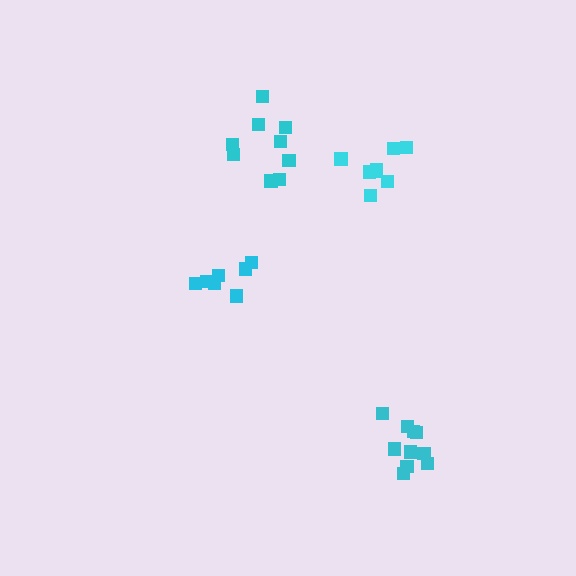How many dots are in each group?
Group 1: 10 dots, Group 2: 9 dots, Group 3: 7 dots, Group 4: 9 dots (35 total).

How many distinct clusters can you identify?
There are 4 distinct clusters.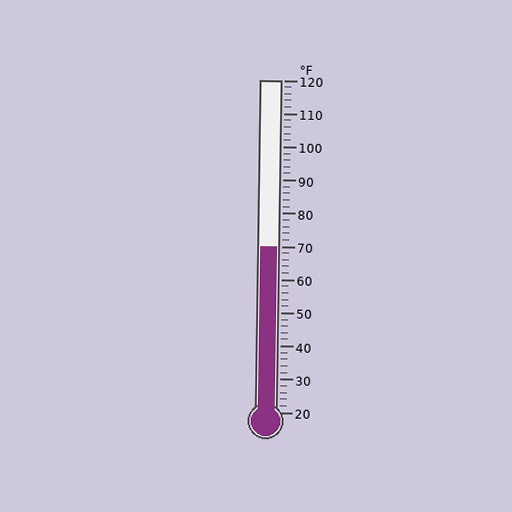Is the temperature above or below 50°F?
The temperature is above 50°F.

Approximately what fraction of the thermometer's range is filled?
The thermometer is filled to approximately 50% of its range.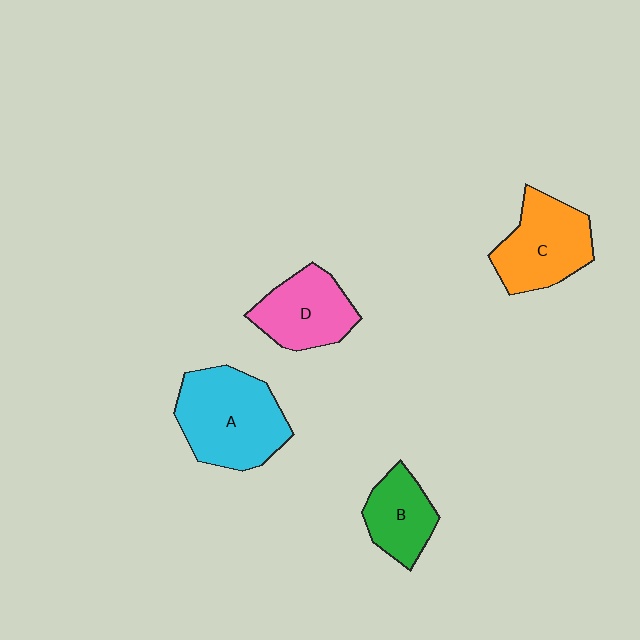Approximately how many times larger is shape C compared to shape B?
Approximately 1.4 times.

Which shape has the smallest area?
Shape B (green).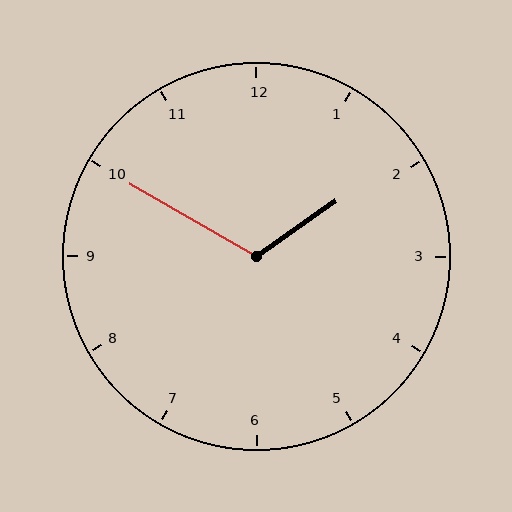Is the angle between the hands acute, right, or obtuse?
It is obtuse.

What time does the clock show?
1:50.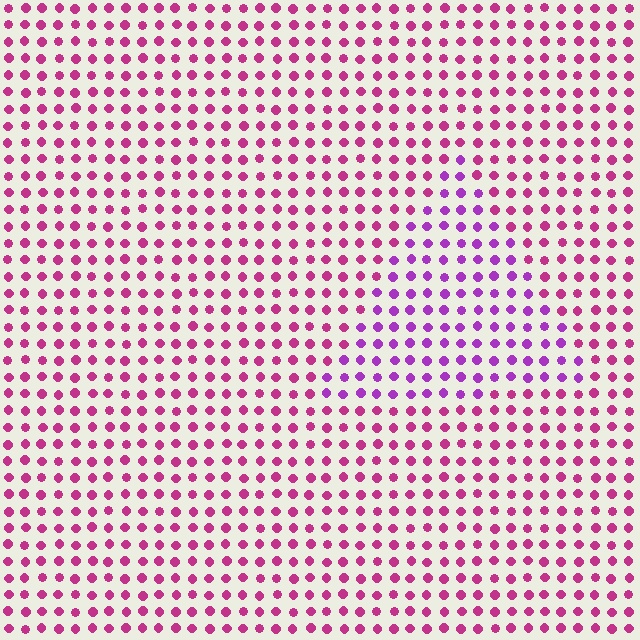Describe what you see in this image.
The image is filled with small magenta elements in a uniform arrangement. A triangle-shaped region is visible where the elements are tinted to a slightly different hue, forming a subtle color boundary.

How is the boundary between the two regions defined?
The boundary is defined purely by a slight shift in hue (about 34 degrees). Spacing, size, and orientation are identical on both sides.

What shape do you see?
I see a triangle.